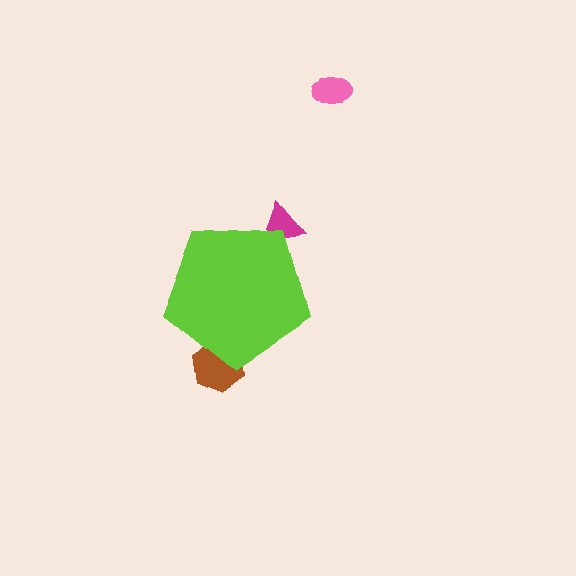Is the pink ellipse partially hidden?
No, the pink ellipse is fully visible.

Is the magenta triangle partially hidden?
Yes, the magenta triangle is partially hidden behind the lime pentagon.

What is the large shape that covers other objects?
A lime pentagon.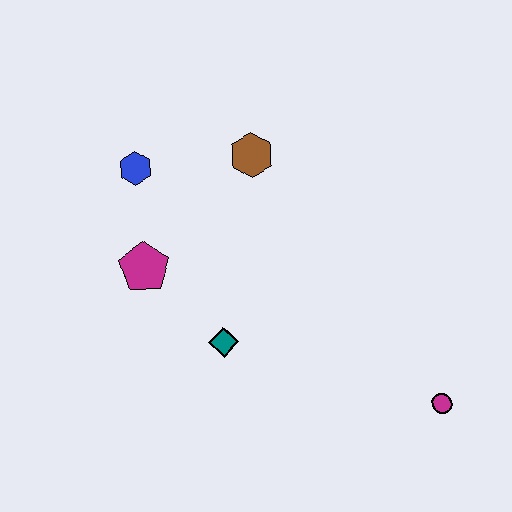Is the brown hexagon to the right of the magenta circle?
No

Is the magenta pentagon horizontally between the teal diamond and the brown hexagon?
No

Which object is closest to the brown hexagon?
The blue hexagon is closest to the brown hexagon.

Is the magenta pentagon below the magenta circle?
No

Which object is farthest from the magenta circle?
The blue hexagon is farthest from the magenta circle.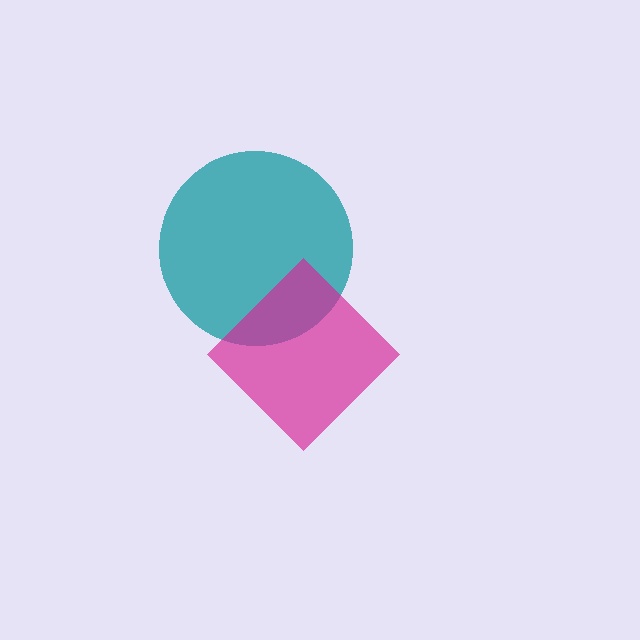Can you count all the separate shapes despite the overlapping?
Yes, there are 2 separate shapes.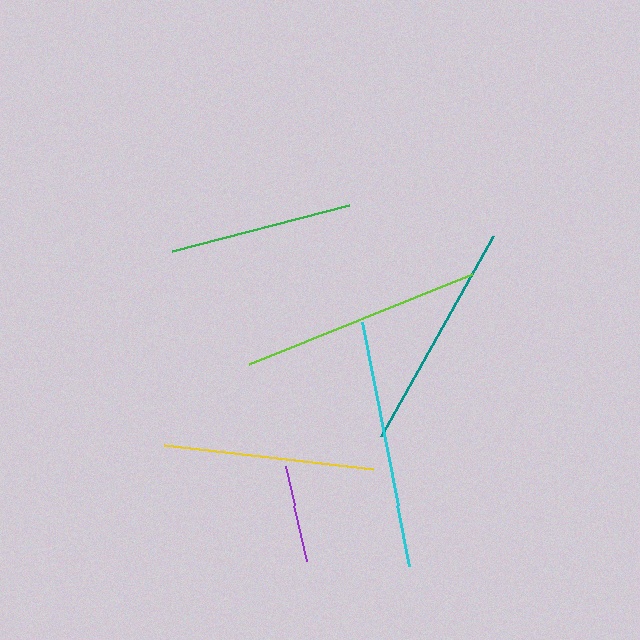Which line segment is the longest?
The cyan line is the longest at approximately 249 pixels.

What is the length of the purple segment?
The purple segment is approximately 98 pixels long.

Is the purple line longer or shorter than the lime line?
The lime line is longer than the purple line.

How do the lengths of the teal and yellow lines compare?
The teal and yellow lines are approximately the same length.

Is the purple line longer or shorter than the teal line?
The teal line is longer than the purple line.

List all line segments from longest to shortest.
From longest to shortest: cyan, lime, teal, yellow, green, purple.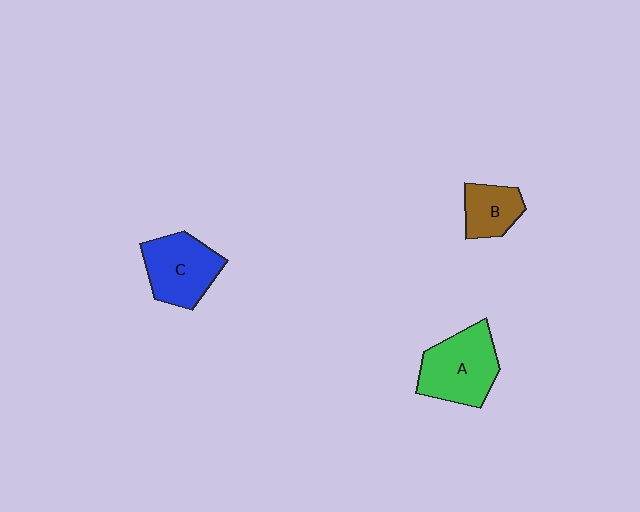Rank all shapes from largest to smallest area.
From largest to smallest: A (green), C (blue), B (brown).